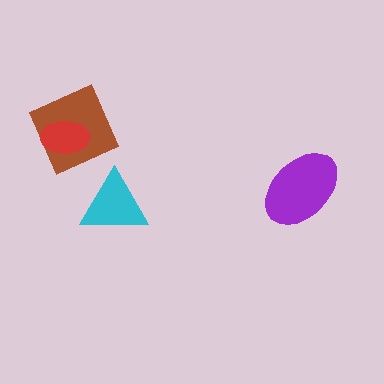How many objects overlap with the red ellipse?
1 object overlaps with the red ellipse.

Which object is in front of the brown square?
The red ellipse is in front of the brown square.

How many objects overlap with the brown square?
1 object overlaps with the brown square.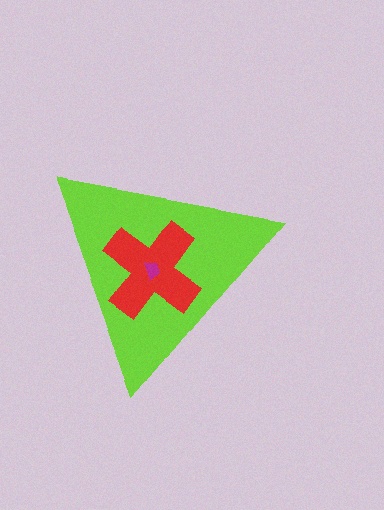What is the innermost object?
The magenta trapezoid.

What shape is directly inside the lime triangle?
The red cross.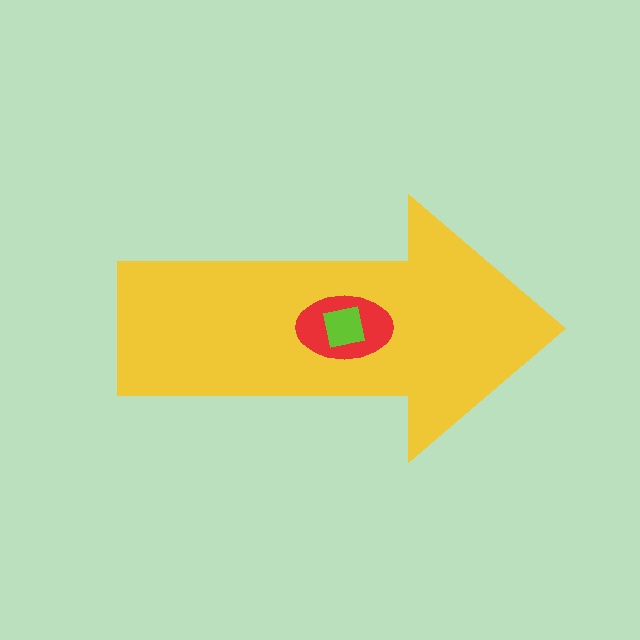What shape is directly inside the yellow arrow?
The red ellipse.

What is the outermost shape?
The yellow arrow.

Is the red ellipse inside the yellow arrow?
Yes.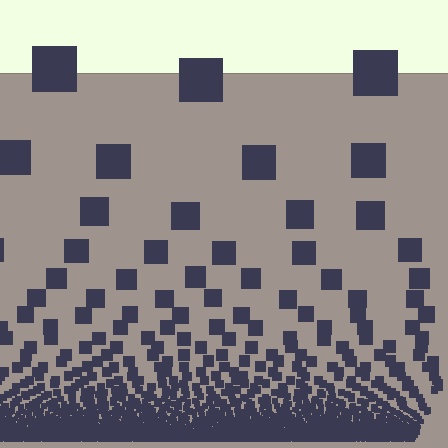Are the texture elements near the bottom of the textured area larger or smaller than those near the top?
Smaller. The gradient is inverted — elements near the bottom are smaller and denser.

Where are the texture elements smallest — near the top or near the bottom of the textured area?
Near the bottom.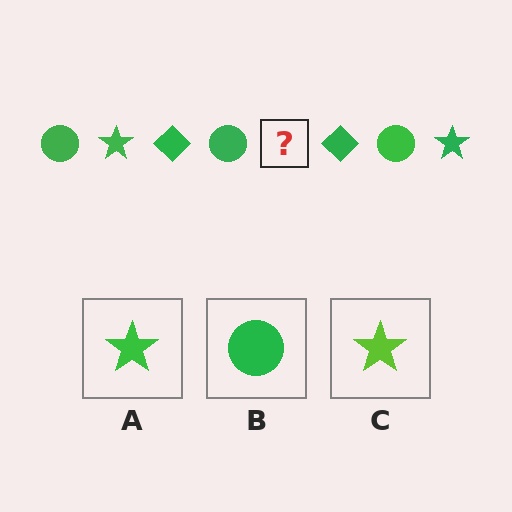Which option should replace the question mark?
Option A.